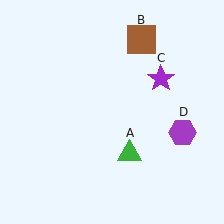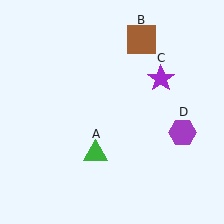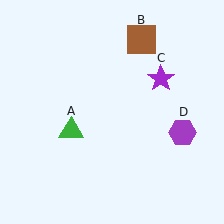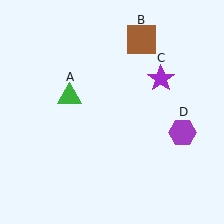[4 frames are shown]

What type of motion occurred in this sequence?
The green triangle (object A) rotated clockwise around the center of the scene.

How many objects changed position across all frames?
1 object changed position: green triangle (object A).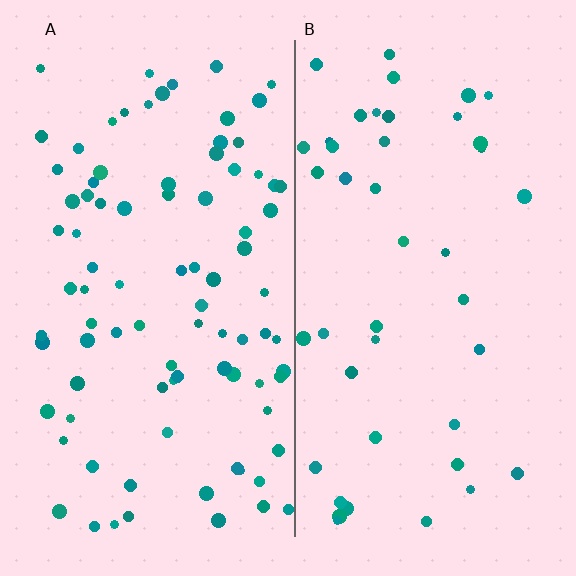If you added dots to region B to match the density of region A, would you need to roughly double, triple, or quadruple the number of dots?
Approximately double.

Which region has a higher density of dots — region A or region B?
A (the left).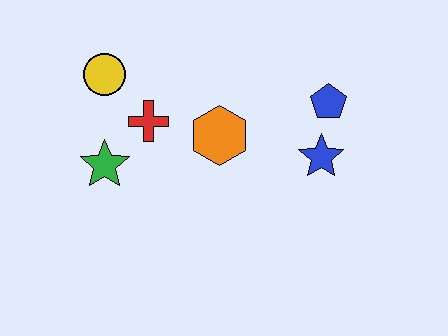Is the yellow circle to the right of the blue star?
No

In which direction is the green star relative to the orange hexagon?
The green star is to the left of the orange hexagon.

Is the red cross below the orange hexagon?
No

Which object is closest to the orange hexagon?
The red cross is closest to the orange hexagon.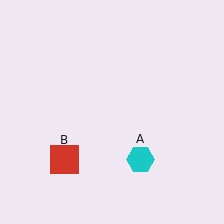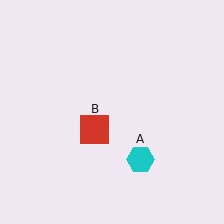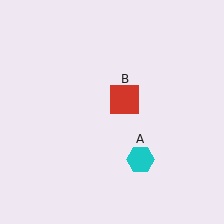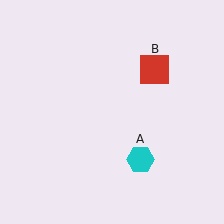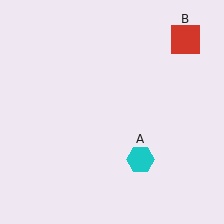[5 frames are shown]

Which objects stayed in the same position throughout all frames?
Cyan hexagon (object A) remained stationary.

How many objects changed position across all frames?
1 object changed position: red square (object B).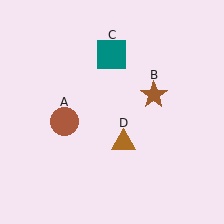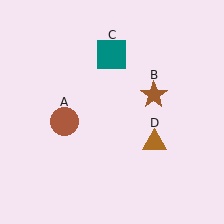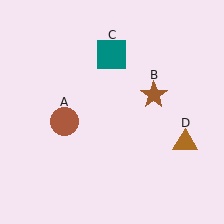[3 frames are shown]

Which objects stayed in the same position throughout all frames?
Brown circle (object A) and brown star (object B) and teal square (object C) remained stationary.